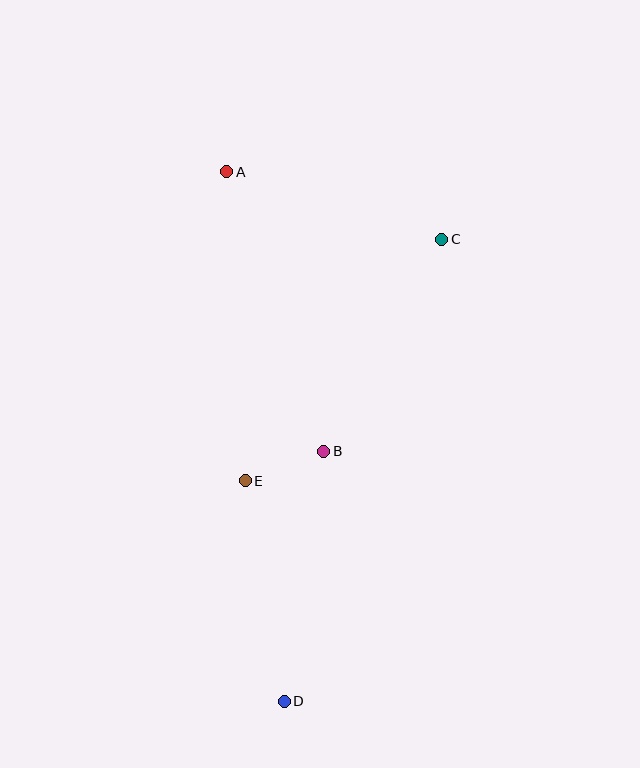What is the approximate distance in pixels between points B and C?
The distance between B and C is approximately 243 pixels.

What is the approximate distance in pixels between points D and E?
The distance between D and E is approximately 224 pixels.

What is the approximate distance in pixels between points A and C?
The distance between A and C is approximately 225 pixels.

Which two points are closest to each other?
Points B and E are closest to each other.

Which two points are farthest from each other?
Points A and D are farthest from each other.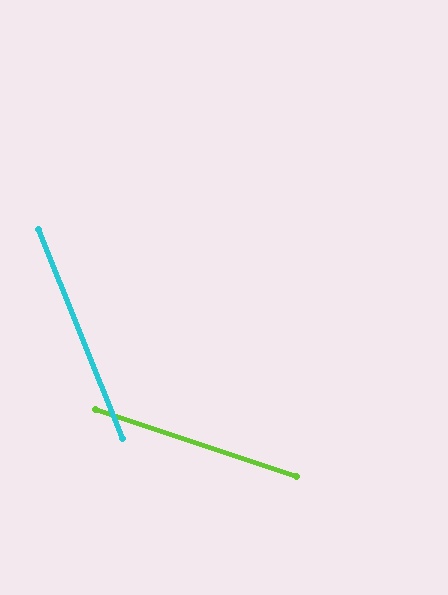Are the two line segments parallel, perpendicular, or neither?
Neither parallel nor perpendicular — they differ by about 50°.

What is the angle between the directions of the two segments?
Approximately 50 degrees.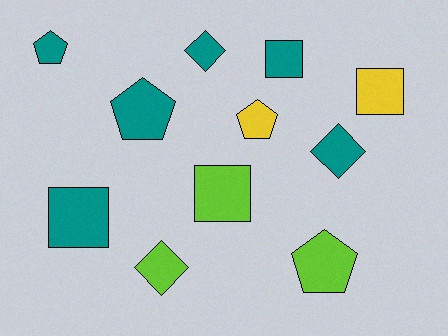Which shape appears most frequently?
Pentagon, with 4 objects.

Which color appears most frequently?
Teal, with 6 objects.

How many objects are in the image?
There are 11 objects.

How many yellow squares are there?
There is 1 yellow square.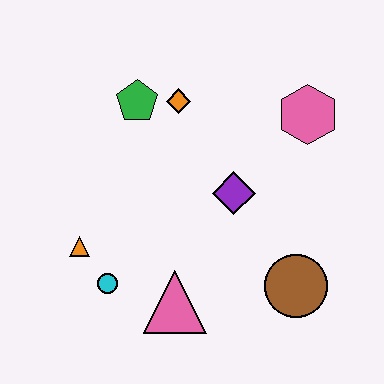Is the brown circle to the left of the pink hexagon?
Yes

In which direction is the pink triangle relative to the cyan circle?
The pink triangle is to the right of the cyan circle.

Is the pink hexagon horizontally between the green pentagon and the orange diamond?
No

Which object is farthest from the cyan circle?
The pink hexagon is farthest from the cyan circle.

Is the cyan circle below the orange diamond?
Yes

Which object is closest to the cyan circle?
The orange triangle is closest to the cyan circle.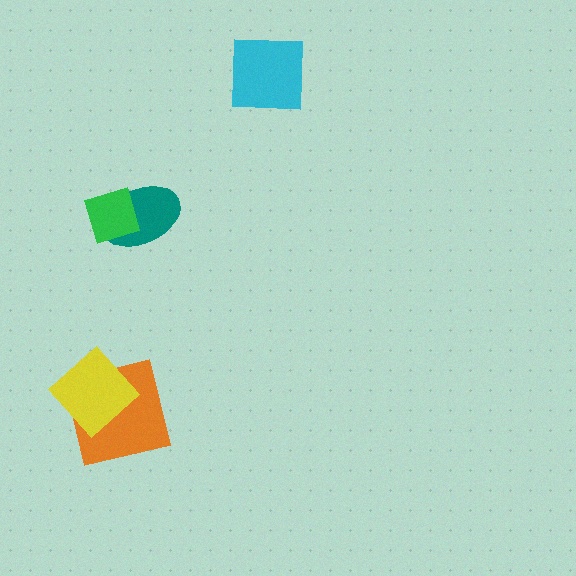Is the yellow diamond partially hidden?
No, no other shape covers it.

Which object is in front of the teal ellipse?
The green diamond is in front of the teal ellipse.